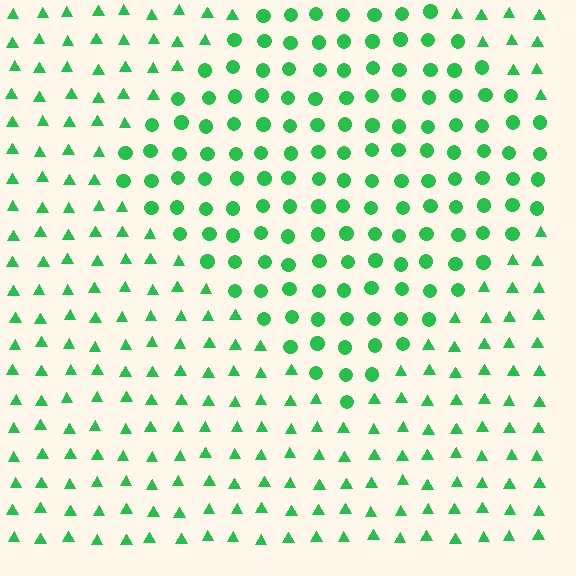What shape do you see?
I see a diamond.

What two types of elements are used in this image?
The image uses circles inside the diamond region and triangles outside it.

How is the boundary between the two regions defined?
The boundary is defined by a change in element shape: circles inside vs. triangles outside. All elements share the same color and spacing.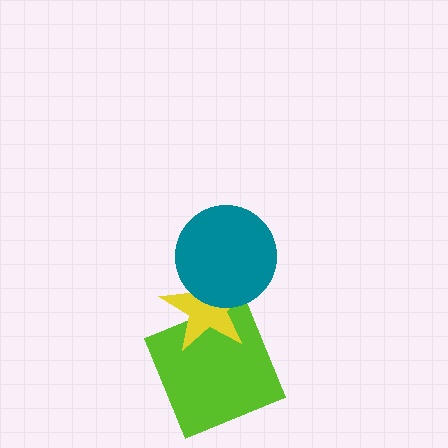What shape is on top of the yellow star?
The teal circle is on top of the yellow star.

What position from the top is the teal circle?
The teal circle is 1st from the top.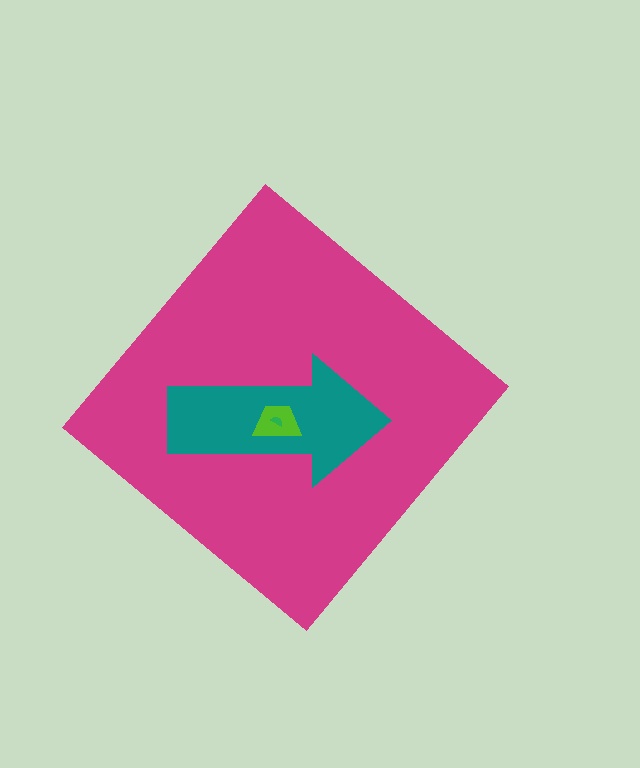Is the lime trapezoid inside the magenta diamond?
Yes.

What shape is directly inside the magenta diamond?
The teal arrow.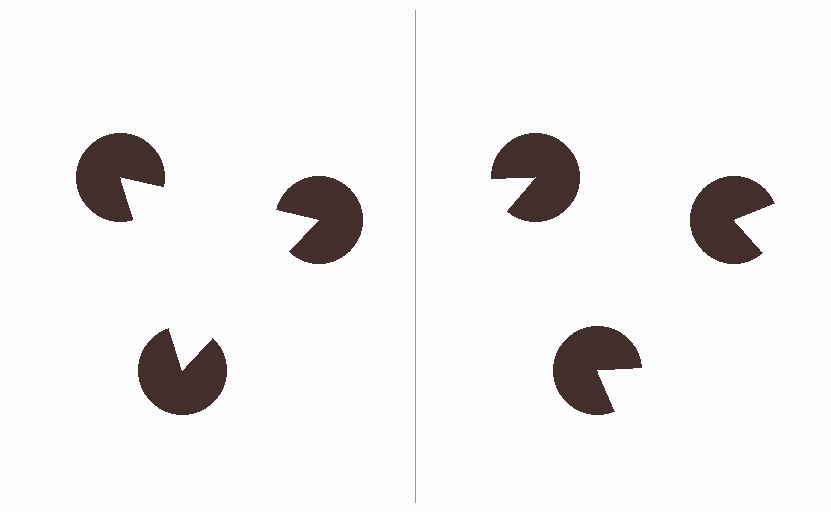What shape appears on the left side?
An illusory triangle.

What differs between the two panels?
The pac-man discs are positioned identically on both sides; only the wedge orientations differ. On the left they align to a triangle; on the right they are misaligned.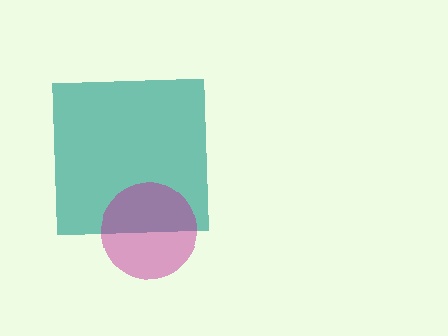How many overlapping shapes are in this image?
There are 2 overlapping shapes in the image.